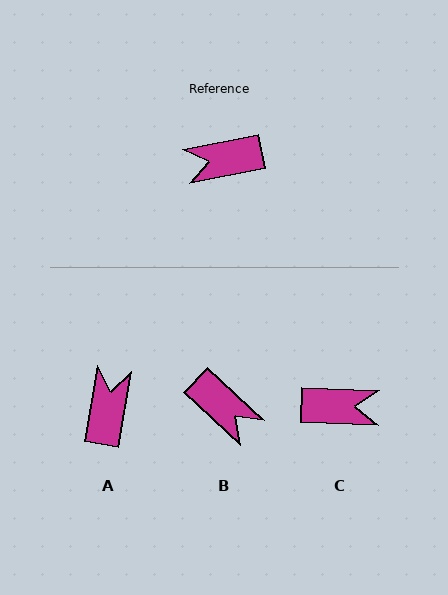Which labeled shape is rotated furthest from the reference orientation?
C, about 167 degrees away.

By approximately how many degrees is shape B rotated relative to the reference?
Approximately 126 degrees counter-clockwise.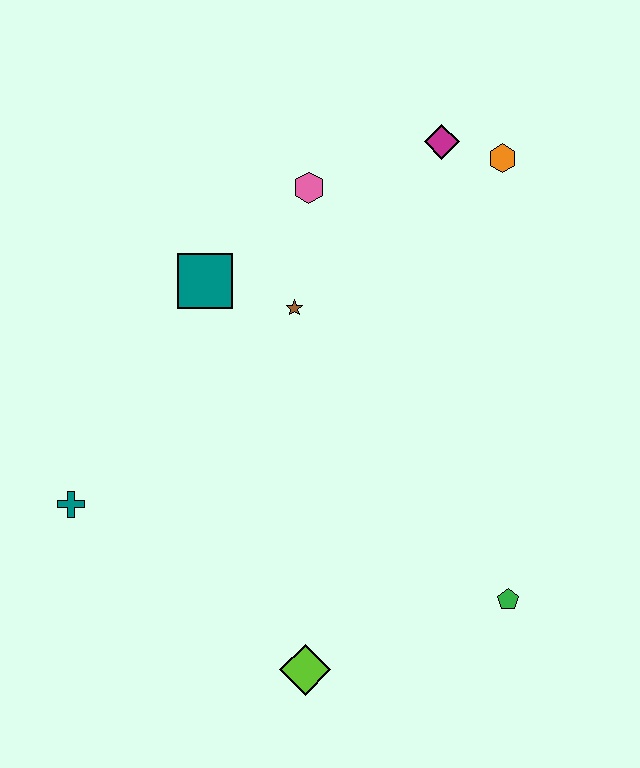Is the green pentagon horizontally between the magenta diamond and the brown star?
No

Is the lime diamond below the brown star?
Yes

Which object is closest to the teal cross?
The teal square is closest to the teal cross.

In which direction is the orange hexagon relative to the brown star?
The orange hexagon is to the right of the brown star.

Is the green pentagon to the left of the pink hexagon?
No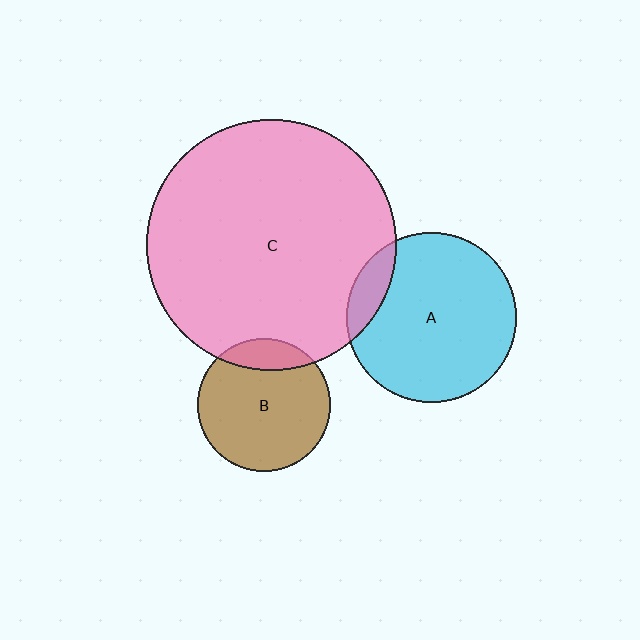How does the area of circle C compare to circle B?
Approximately 3.5 times.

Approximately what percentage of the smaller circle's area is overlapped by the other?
Approximately 15%.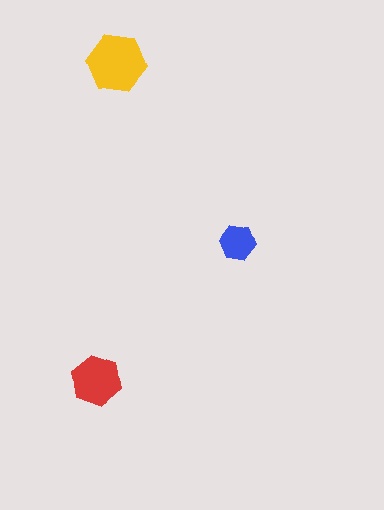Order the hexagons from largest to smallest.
the yellow one, the red one, the blue one.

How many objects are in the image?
There are 3 objects in the image.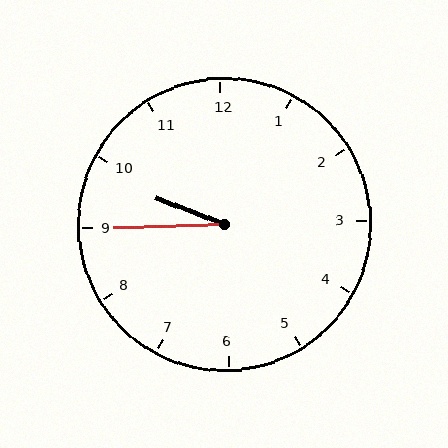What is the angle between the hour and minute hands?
Approximately 22 degrees.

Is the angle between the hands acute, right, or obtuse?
It is acute.